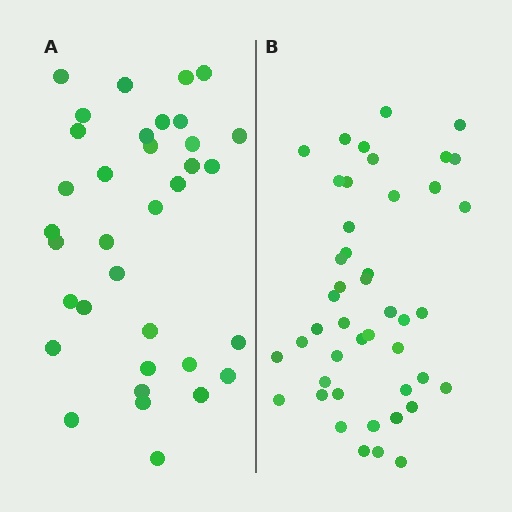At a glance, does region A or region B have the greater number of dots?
Region B (the right region) has more dots.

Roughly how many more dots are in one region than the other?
Region B has roughly 10 or so more dots than region A.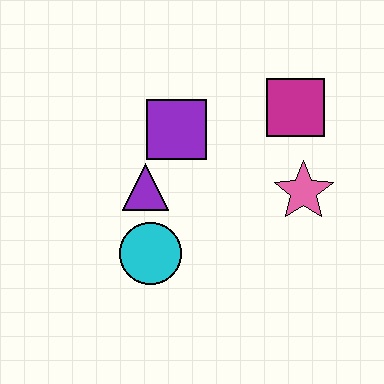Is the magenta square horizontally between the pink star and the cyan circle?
Yes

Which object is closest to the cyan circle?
The purple triangle is closest to the cyan circle.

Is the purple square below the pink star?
No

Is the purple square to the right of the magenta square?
No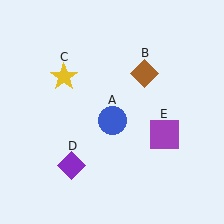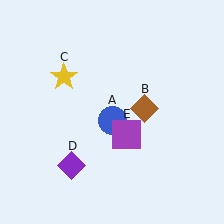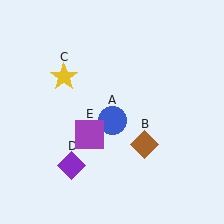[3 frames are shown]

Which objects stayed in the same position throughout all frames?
Blue circle (object A) and yellow star (object C) and purple diamond (object D) remained stationary.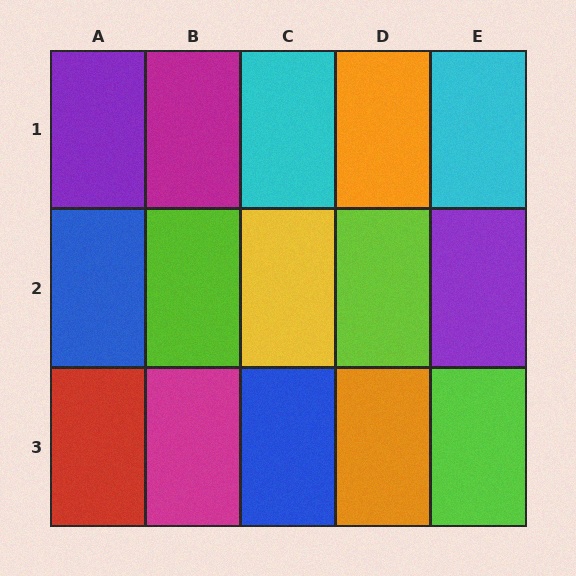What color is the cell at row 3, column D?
Orange.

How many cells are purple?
2 cells are purple.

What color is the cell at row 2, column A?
Blue.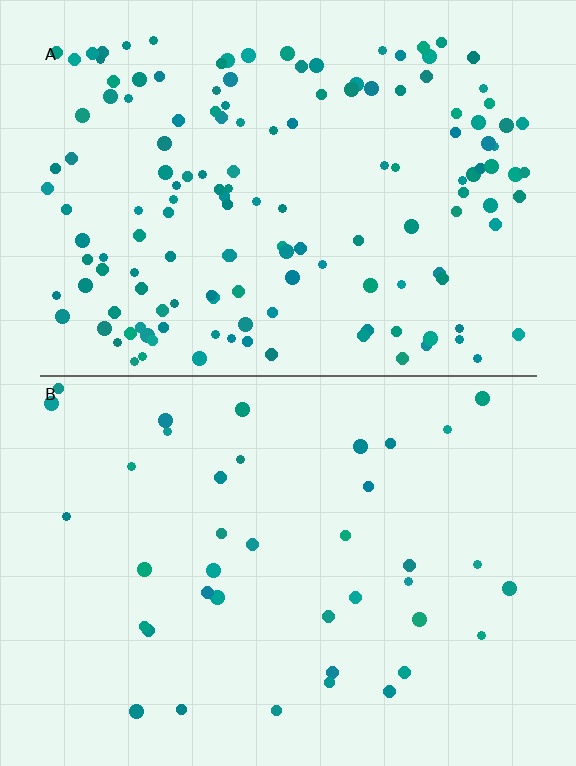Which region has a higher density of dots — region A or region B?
A (the top).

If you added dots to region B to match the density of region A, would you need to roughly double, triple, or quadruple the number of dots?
Approximately quadruple.